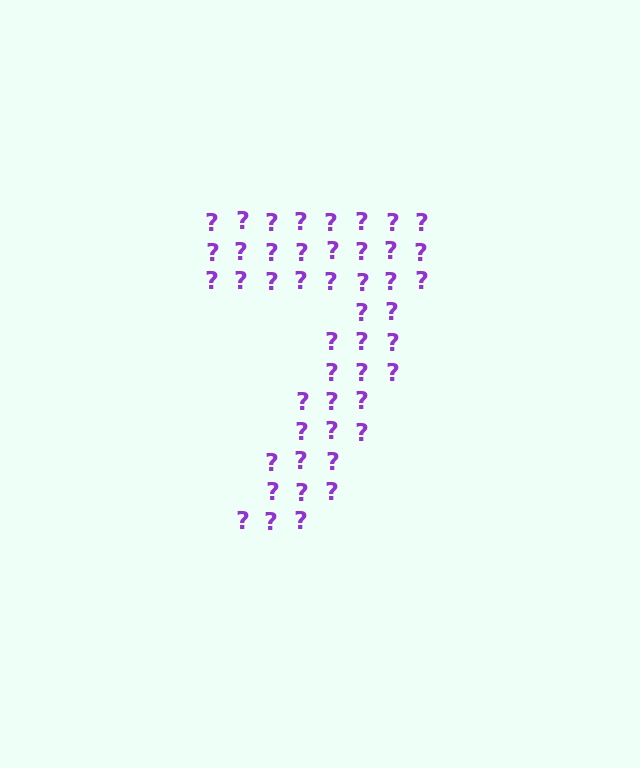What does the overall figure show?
The overall figure shows the digit 7.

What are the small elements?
The small elements are question marks.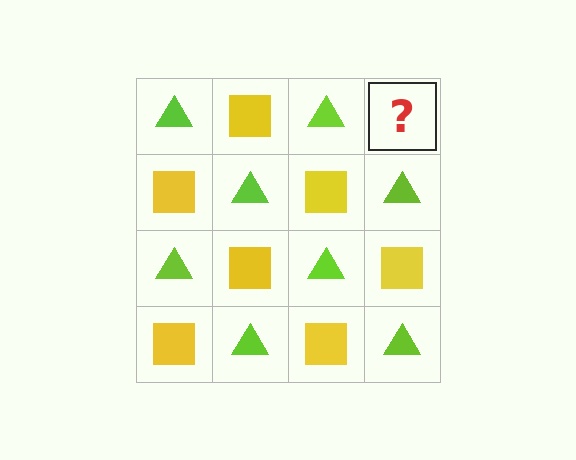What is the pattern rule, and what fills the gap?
The rule is that it alternates lime triangle and yellow square in a checkerboard pattern. The gap should be filled with a yellow square.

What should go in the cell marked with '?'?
The missing cell should contain a yellow square.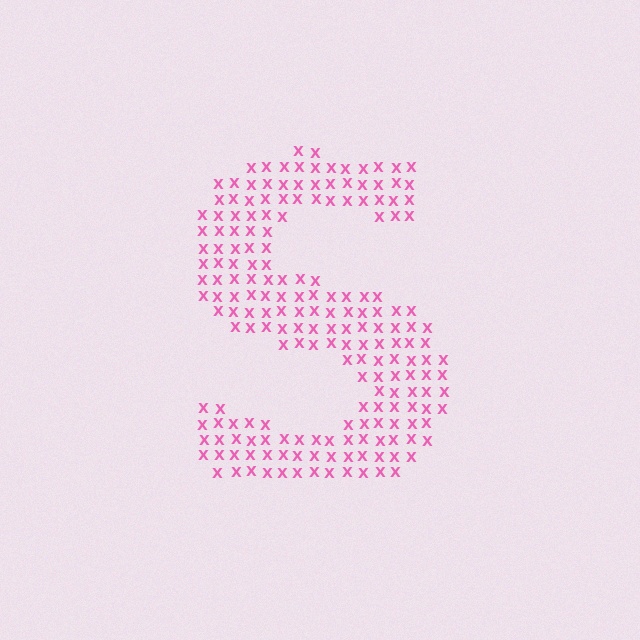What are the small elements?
The small elements are letter X's.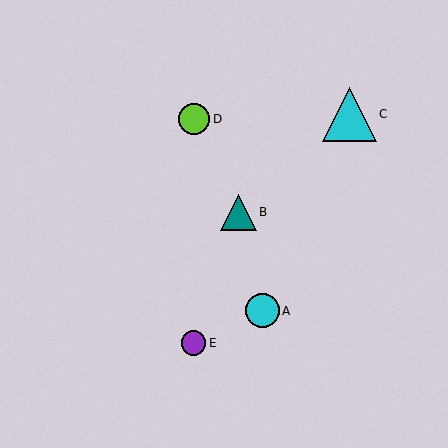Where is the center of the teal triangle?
The center of the teal triangle is at (238, 212).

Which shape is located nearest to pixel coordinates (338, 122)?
The cyan triangle (labeled C) at (349, 114) is nearest to that location.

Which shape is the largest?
The cyan triangle (labeled C) is the largest.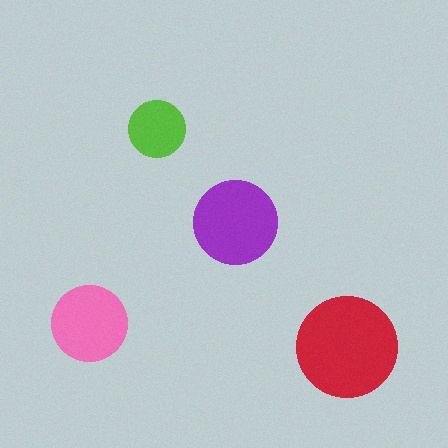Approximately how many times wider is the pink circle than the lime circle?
About 1.5 times wider.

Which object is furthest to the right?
The red circle is rightmost.